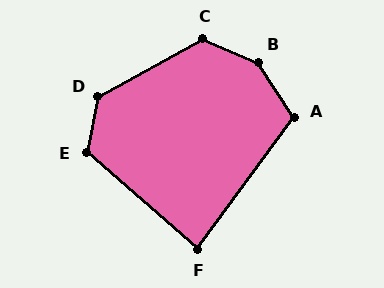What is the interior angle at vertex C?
Approximately 129 degrees (obtuse).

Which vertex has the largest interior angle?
B, at approximately 145 degrees.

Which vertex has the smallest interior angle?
F, at approximately 85 degrees.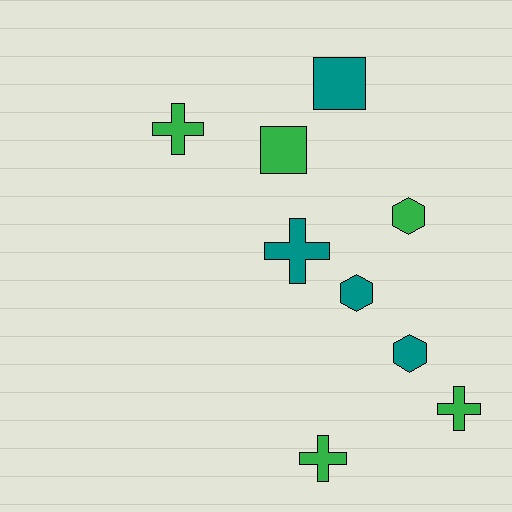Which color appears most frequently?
Green, with 5 objects.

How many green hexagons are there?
There is 1 green hexagon.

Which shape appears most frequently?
Cross, with 4 objects.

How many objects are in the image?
There are 9 objects.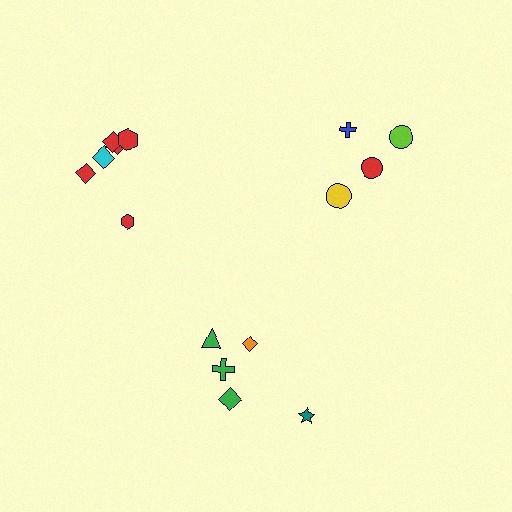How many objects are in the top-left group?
There are 6 objects.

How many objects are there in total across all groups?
There are 15 objects.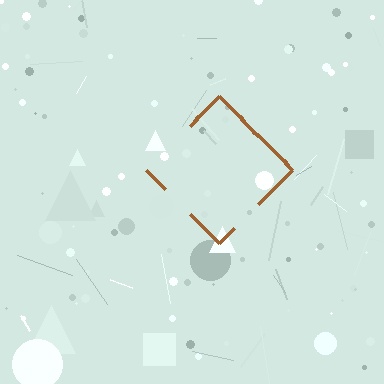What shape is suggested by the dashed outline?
The dashed outline suggests a diamond.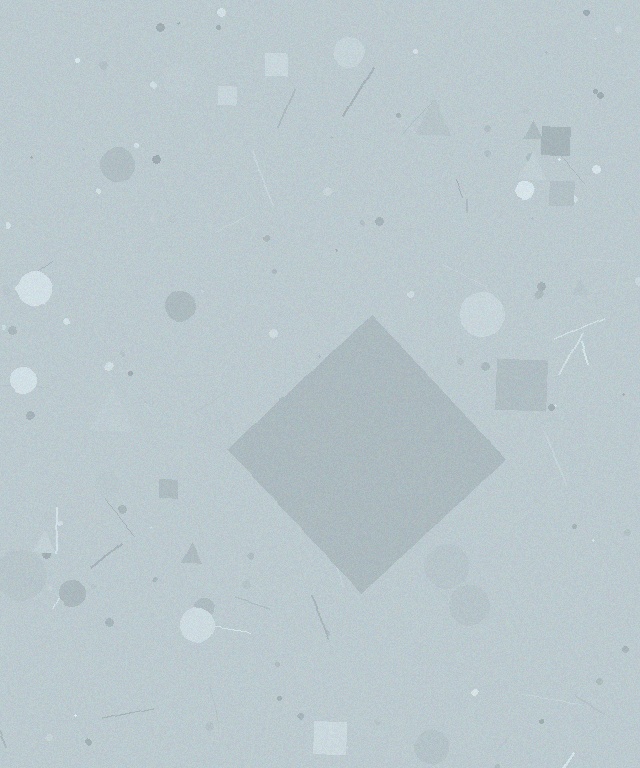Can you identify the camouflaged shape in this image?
The camouflaged shape is a diamond.